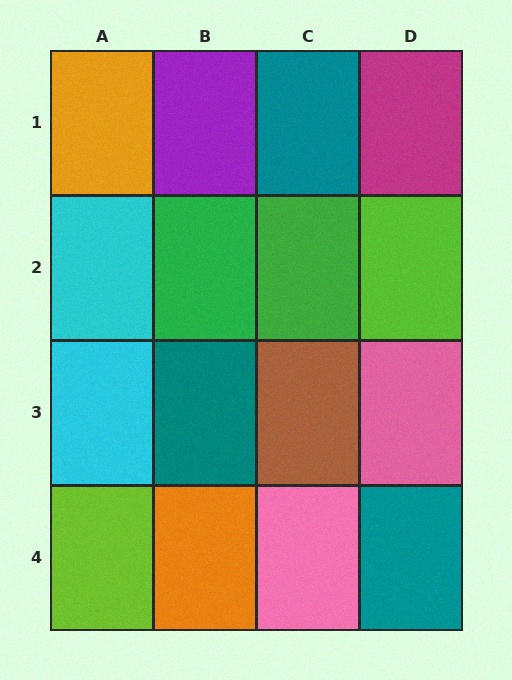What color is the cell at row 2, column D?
Lime.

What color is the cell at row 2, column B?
Green.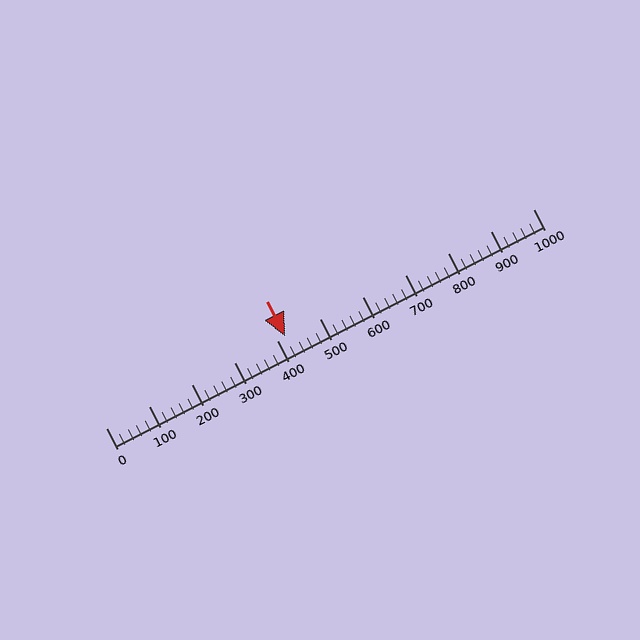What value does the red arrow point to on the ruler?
The red arrow points to approximately 420.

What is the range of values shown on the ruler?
The ruler shows values from 0 to 1000.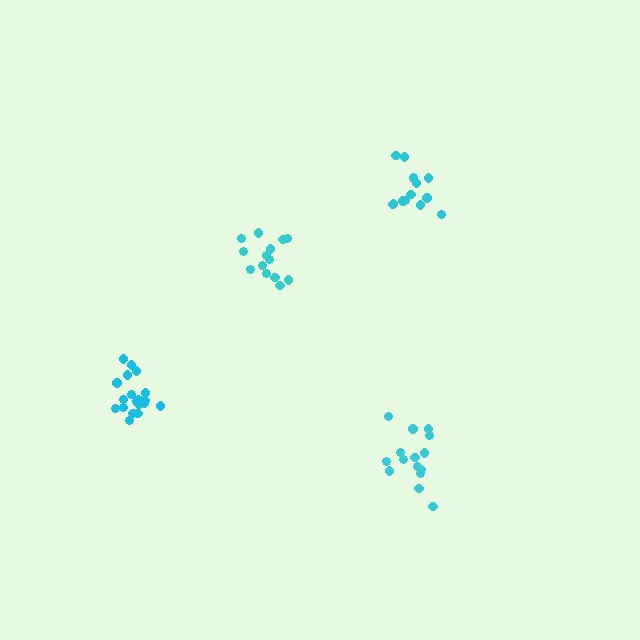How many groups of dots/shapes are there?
There are 4 groups.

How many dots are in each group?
Group 1: 14 dots, Group 2: 15 dots, Group 3: 14 dots, Group 4: 19 dots (62 total).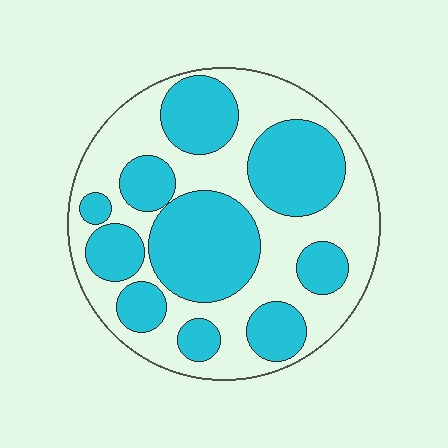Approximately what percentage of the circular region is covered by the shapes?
Approximately 50%.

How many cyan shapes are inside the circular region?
10.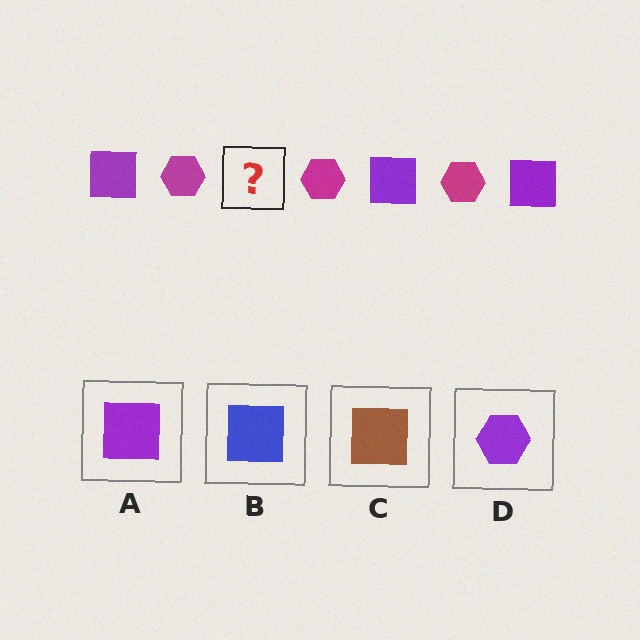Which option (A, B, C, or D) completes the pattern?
A.